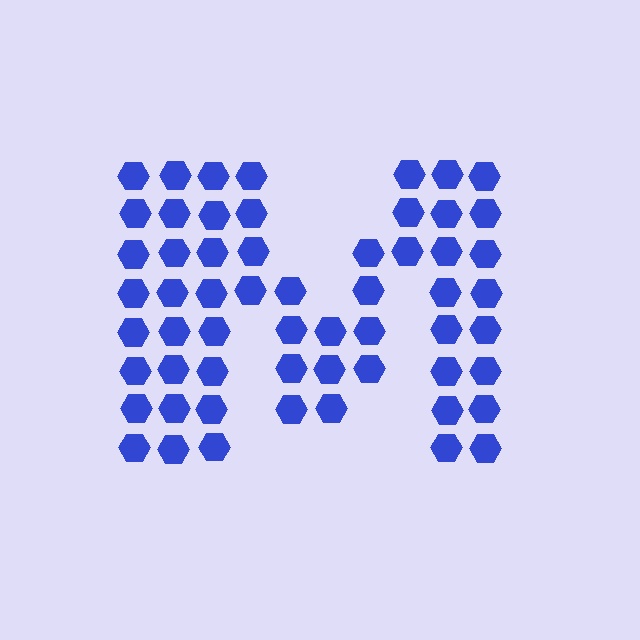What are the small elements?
The small elements are hexagons.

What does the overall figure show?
The overall figure shows the letter M.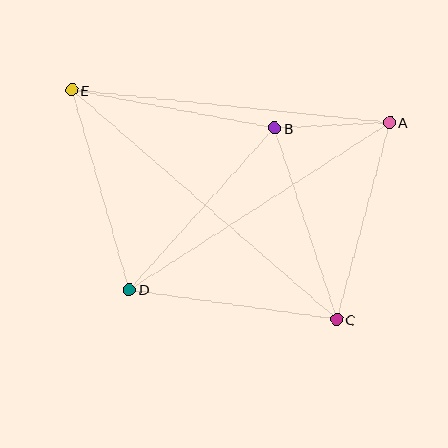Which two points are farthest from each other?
Points C and E are farthest from each other.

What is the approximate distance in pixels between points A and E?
The distance between A and E is approximately 320 pixels.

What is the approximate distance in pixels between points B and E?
The distance between B and E is approximately 207 pixels.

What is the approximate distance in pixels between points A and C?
The distance between A and C is approximately 205 pixels.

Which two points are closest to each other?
Points A and B are closest to each other.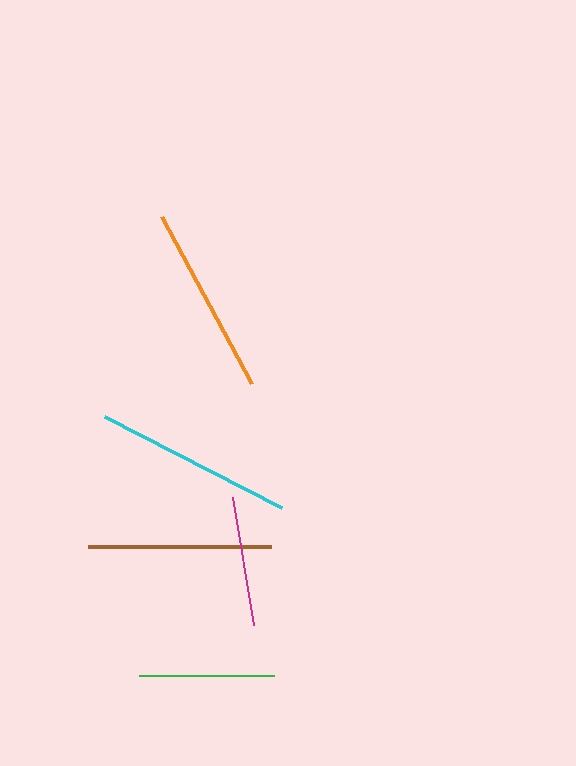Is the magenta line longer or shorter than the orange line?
The orange line is longer than the magenta line.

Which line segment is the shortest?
The magenta line is the shortest at approximately 129 pixels.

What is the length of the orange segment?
The orange segment is approximately 190 pixels long.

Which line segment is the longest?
The cyan line is the longest at approximately 199 pixels.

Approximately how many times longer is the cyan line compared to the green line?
The cyan line is approximately 1.5 times the length of the green line.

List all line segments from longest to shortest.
From longest to shortest: cyan, orange, brown, green, magenta.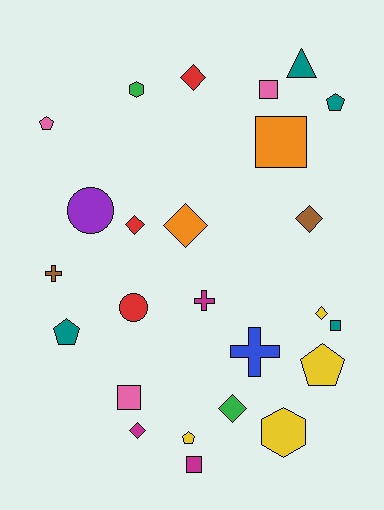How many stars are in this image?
There are no stars.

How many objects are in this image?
There are 25 objects.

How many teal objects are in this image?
There are 4 teal objects.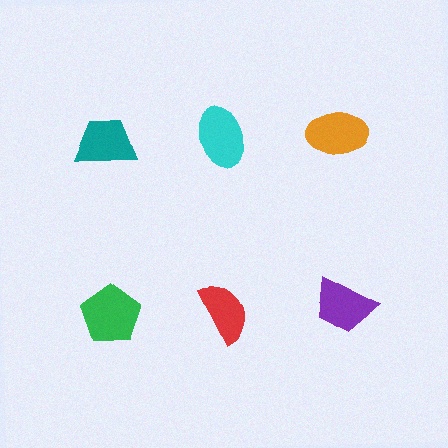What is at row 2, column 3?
A purple trapezoid.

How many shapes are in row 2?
3 shapes.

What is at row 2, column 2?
A red semicircle.